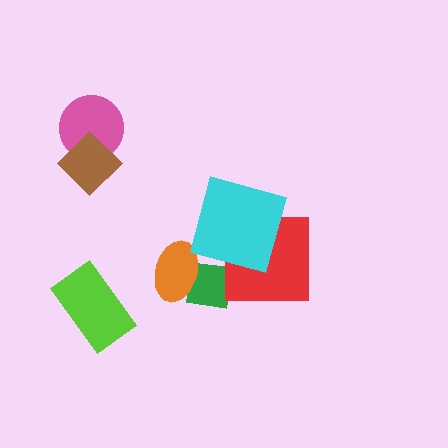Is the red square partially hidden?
Yes, it is partially covered by another shape.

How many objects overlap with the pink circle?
1 object overlaps with the pink circle.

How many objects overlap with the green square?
1 object overlaps with the green square.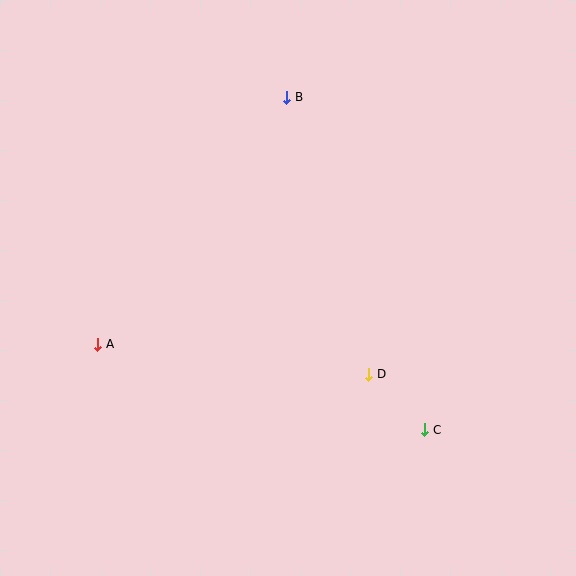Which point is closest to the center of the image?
Point D at (369, 374) is closest to the center.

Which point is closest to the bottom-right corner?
Point C is closest to the bottom-right corner.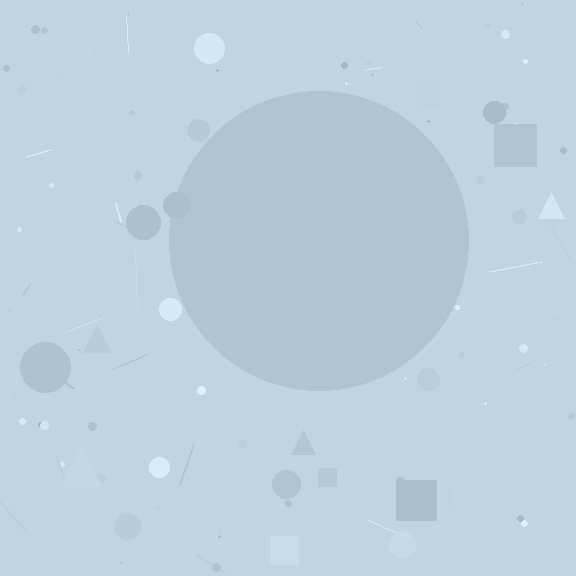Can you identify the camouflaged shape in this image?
The camouflaged shape is a circle.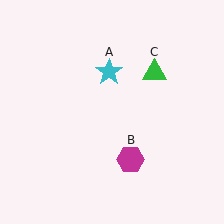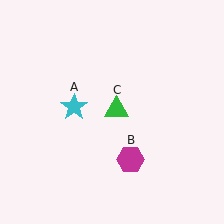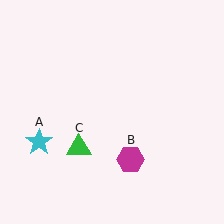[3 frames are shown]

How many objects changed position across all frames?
2 objects changed position: cyan star (object A), green triangle (object C).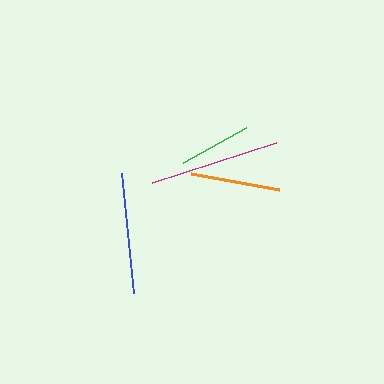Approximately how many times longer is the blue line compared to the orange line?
The blue line is approximately 1.4 times the length of the orange line.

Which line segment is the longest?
The magenta line is the longest at approximately 131 pixels.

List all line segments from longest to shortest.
From longest to shortest: magenta, blue, orange, green.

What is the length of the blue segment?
The blue segment is approximately 121 pixels long.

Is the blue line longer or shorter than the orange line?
The blue line is longer than the orange line.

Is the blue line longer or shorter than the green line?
The blue line is longer than the green line.